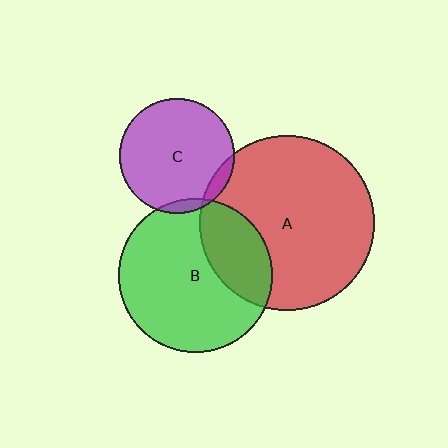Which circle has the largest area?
Circle A (red).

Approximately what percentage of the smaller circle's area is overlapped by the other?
Approximately 5%.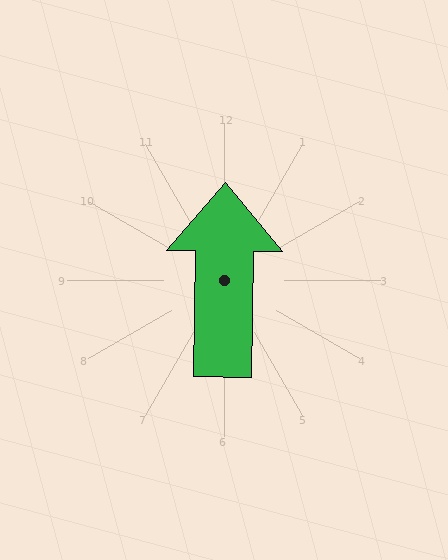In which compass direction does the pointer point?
North.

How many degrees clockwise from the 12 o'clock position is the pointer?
Approximately 1 degrees.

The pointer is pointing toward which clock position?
Roughly 12 o'clock.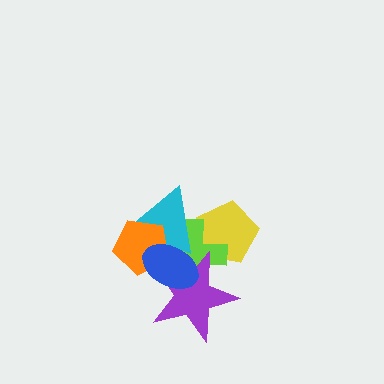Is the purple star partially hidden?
Yes, it is partially covered by another shape.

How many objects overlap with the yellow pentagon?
3 objects overlap with the yellow pentagon.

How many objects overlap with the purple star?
4 objects overlap with the purple star.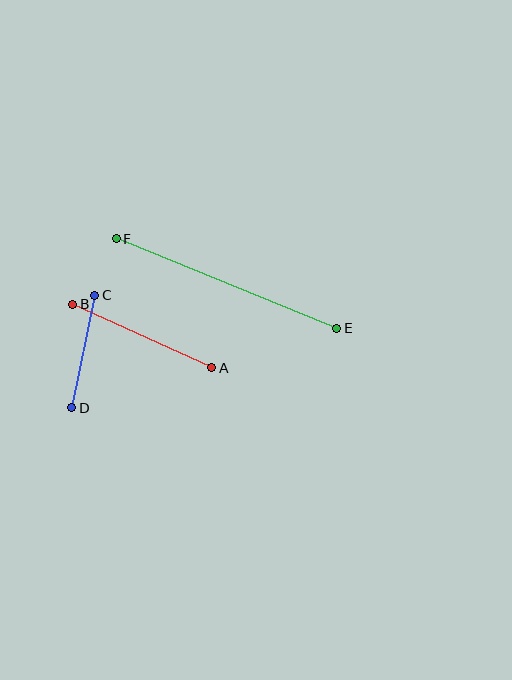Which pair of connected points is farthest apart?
Points E and F are farthest apart.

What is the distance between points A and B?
The distance is approximately 153 pixels.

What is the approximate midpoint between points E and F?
The midpoint is at approximately (226, 284) pixels.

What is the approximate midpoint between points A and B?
The midpoint is at approximately (142, 336) pixels.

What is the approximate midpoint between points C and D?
The midpoint is at approximately (83, 352) pixels.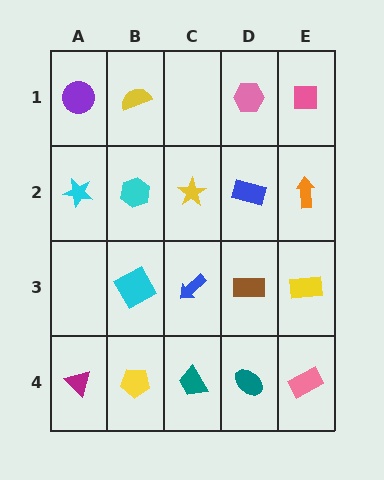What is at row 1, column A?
A purple circle.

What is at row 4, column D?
A teal ellipse.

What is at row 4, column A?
A magenta triangle.